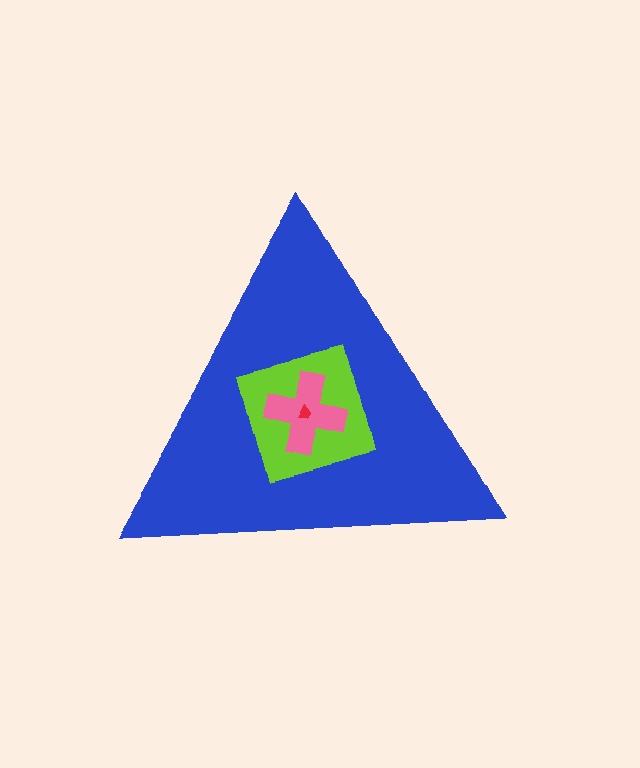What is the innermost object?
The red trapezoid.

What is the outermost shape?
The blue triangle.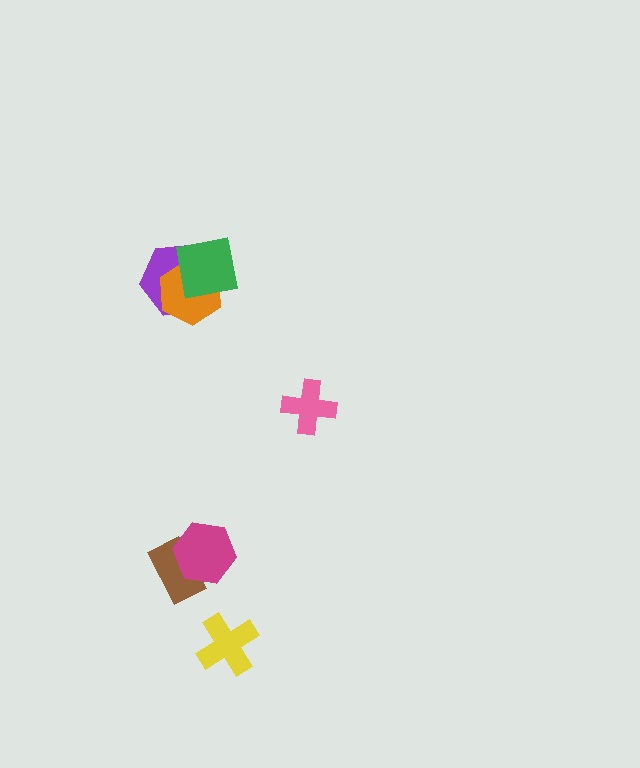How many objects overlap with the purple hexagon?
2 objects overlap with the purple hexagon.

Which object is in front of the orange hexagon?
The green square is in front of the orange hexagon.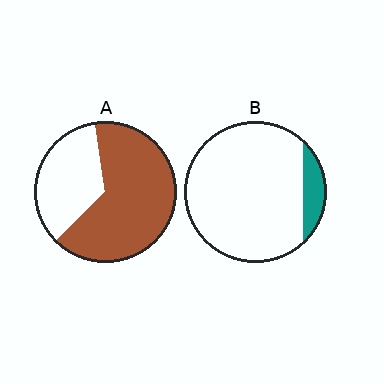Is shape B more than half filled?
No.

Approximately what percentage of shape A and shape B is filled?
A is approximately 65% and B is approximately 10%.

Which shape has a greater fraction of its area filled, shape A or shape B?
Shape A.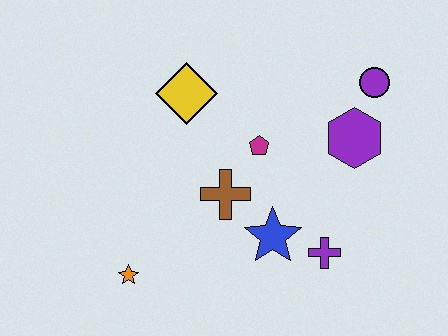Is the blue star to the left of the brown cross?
No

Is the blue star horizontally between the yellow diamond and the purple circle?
Yes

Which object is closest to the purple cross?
The blue star is closest to the purple cross.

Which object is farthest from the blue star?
The purple circle is farthest from the blue star.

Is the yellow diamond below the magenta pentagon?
No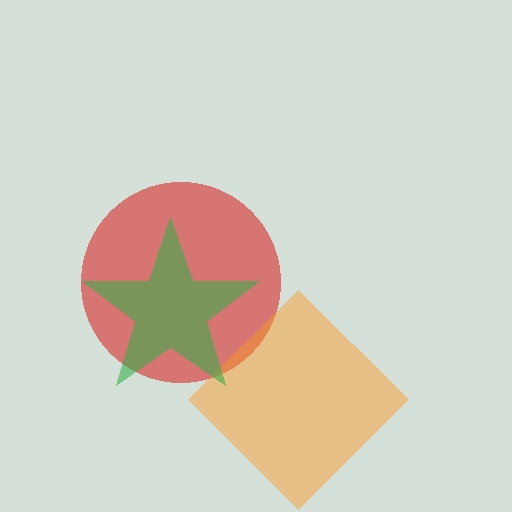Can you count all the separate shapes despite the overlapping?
Yes, there are 3 separate shapes.